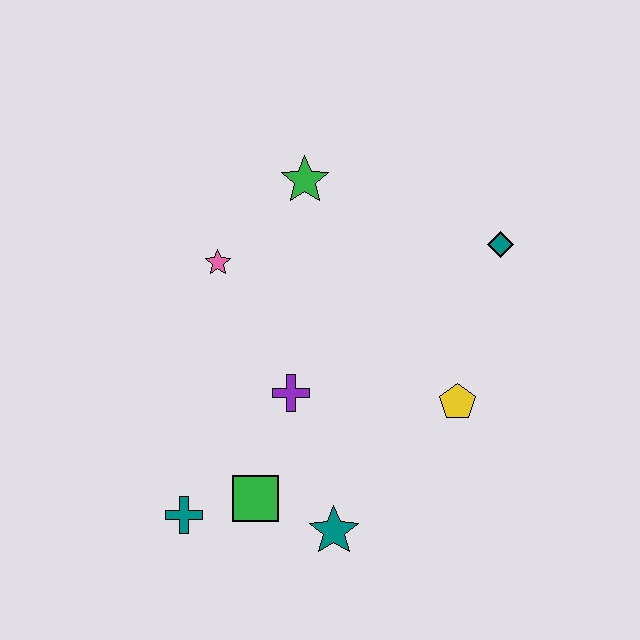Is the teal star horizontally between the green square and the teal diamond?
Yes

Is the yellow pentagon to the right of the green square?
Yes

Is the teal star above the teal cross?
No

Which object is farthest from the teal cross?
The teal diamond is farthest from the teal cross.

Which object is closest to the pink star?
The green star is closest to the pink star.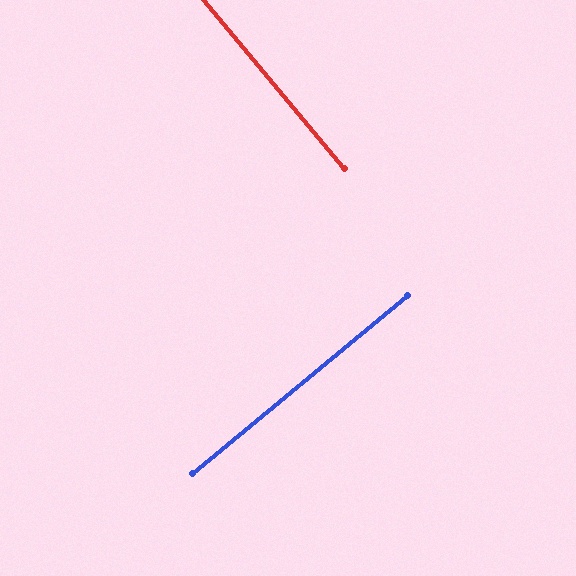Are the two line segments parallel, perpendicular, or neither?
Perpendicular — they meet at approximately 90°.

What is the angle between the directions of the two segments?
Approximately 90 degrees.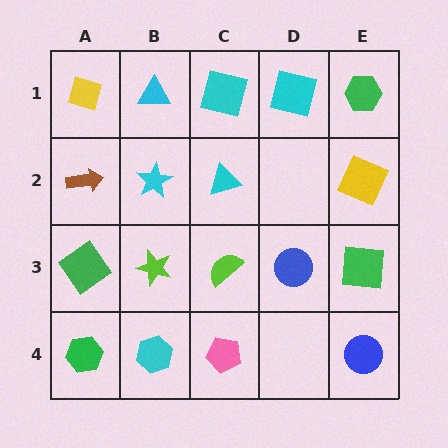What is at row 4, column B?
A cyan hexagon.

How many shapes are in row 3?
5 shapes.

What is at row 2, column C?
A cyan triangle.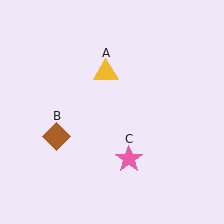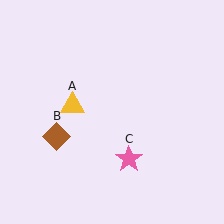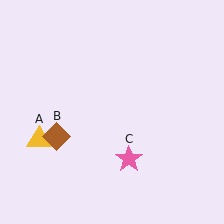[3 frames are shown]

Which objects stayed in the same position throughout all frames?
Brown diamond (object B) and pink star (object C) remained stationary.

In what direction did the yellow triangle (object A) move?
The yellow triangle (object A) moved down and to the left.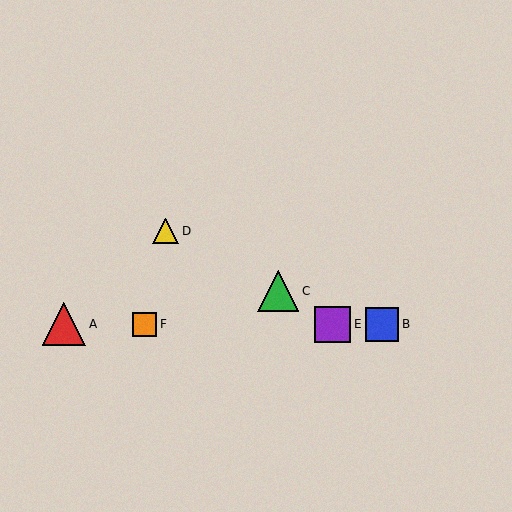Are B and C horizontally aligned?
No, B is at y≈324 and C is at y≈291.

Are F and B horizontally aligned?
Yes, both are at y≈324.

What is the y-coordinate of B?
Object B is at y≈324.